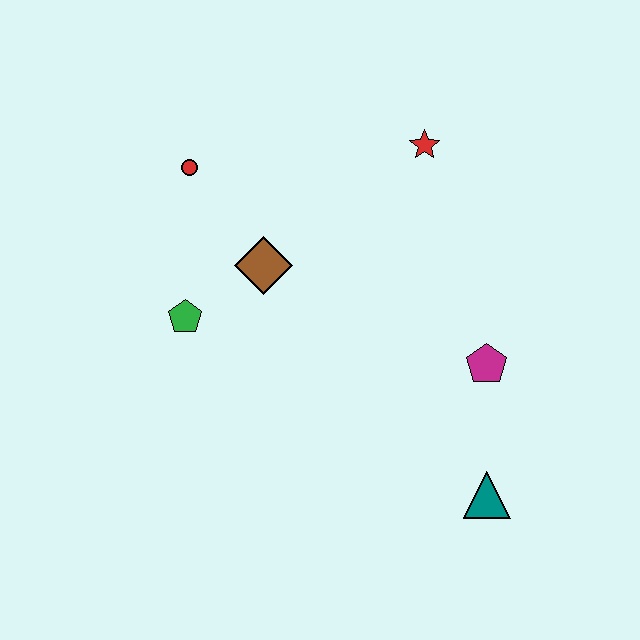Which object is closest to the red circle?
The brown diamond is closest to the red circle.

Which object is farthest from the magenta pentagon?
The red circle is farthest from the magenta pentagon.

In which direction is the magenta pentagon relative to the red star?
The magenta pentagon is below the red star.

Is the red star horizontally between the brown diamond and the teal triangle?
Yes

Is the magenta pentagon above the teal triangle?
Yes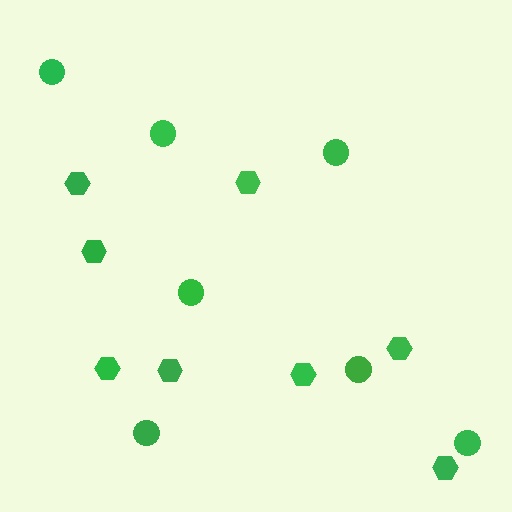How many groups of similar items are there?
There are 2 groups: one group of hexagons (8) and one group of circles (7).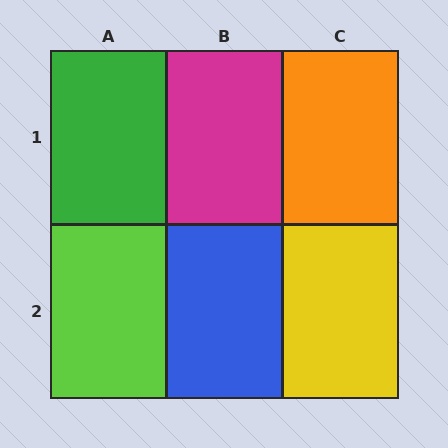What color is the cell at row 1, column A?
Green.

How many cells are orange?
1 cell is orange.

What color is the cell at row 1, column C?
Orange.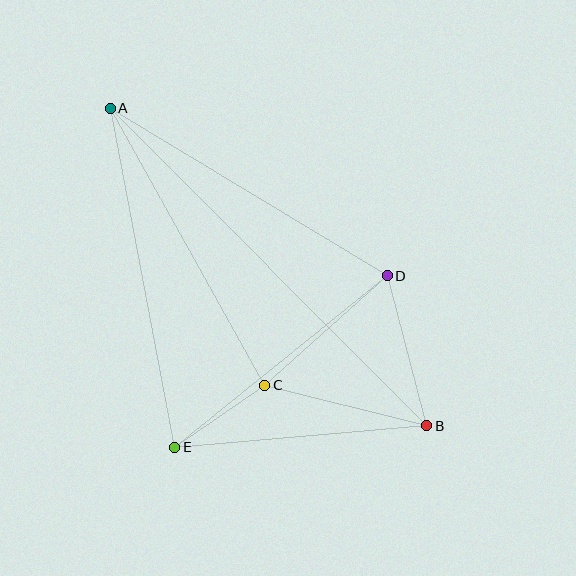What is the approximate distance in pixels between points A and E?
The distance between A and E is approximately 345 pixels.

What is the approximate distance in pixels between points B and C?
The distance between B and C is approximately 167 pixels.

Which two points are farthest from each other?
Points A and B are farthest from each other.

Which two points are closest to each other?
Points C and E are closest to each other.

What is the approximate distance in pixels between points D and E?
The distance between D and E is approximately 273 pixels.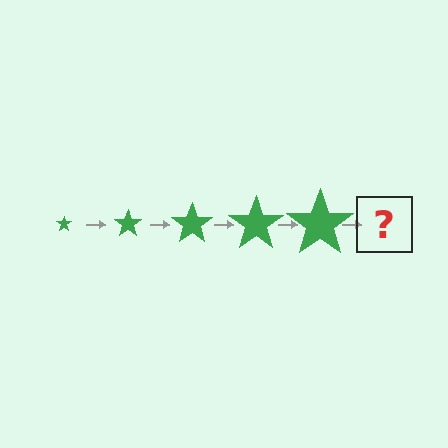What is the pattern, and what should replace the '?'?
The pattern is that the star gets progressively larger each step. The '?' should be a green star, larger than the previous one.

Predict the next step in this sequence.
The next step is a green star, larger than the previous one.